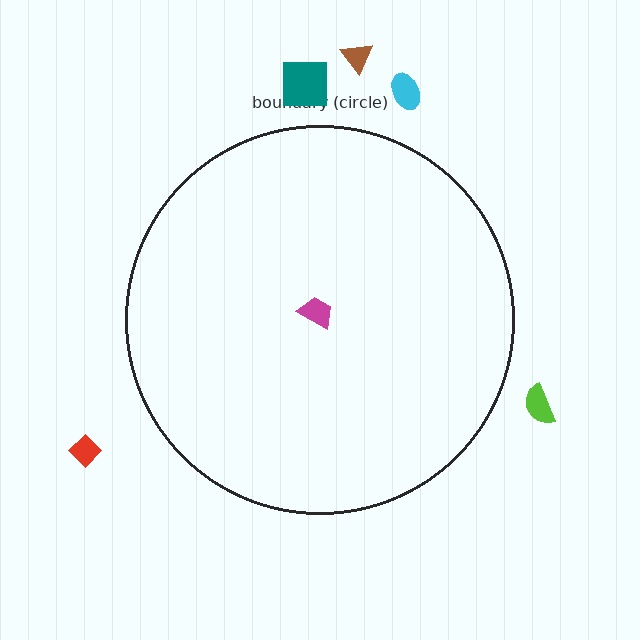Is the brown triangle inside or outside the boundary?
Outside.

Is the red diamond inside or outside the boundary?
Outside.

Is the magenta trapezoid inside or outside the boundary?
Inside.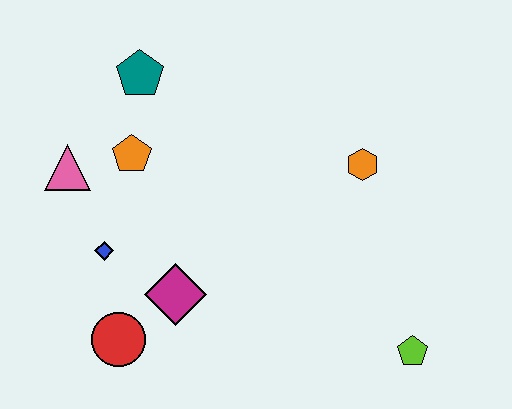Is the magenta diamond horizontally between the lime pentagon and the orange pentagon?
Yes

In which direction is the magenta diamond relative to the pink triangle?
The magenta diamond is below the pink triangle.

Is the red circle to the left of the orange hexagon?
Yes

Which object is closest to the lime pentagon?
The orange hexagon is closest to the lime pentagon.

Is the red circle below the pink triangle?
Yes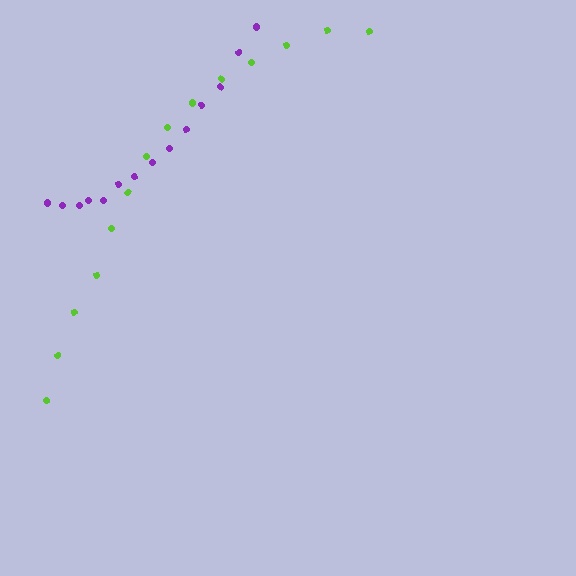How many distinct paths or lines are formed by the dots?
There are 2 distinct paths.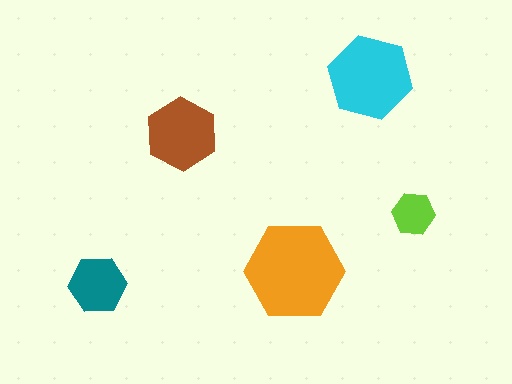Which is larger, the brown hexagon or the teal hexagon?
The brown one.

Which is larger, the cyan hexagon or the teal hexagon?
The cyan one.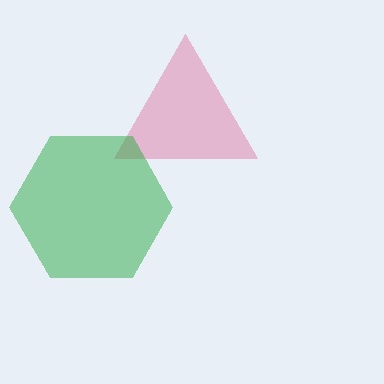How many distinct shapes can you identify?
There are 2 distinct shapes: a pink triangle, a green hexagon.